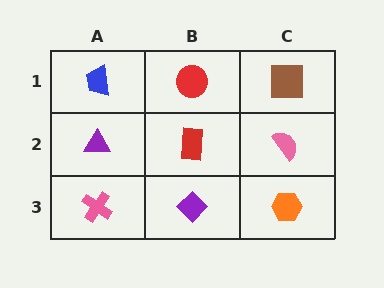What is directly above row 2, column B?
A red circle.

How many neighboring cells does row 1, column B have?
3.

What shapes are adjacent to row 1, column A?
A purple triangle (row 2, column A), a red circle (row 1, column B).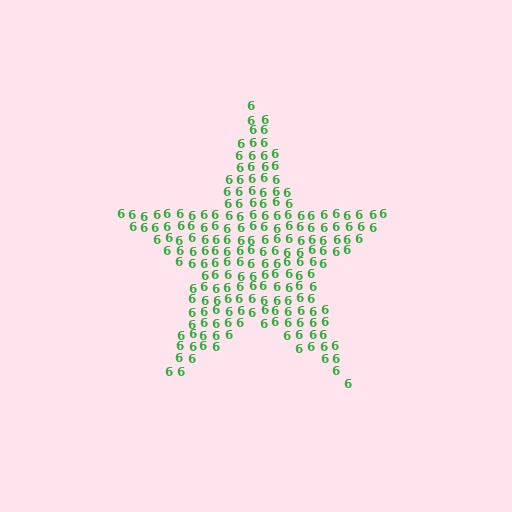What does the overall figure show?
The overall figure shows a star.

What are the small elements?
The small elements are digit 6's.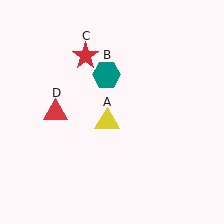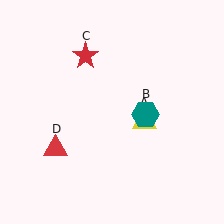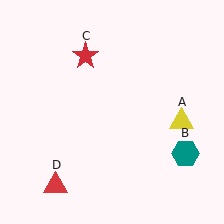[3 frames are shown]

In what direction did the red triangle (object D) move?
The red triangle (object D) moved down.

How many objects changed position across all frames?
3 objects changed position: yellow triangle (object A), teal hexagon (object B), red triangle (object D).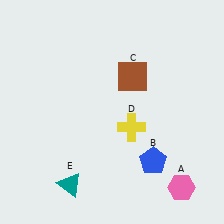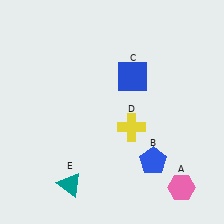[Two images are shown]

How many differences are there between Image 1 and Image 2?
There is 1 difference between the two images.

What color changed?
The square (C) changed from brown in Image 1 to blue in Image 2.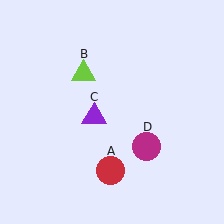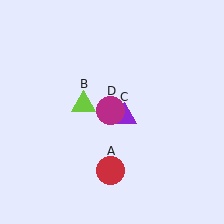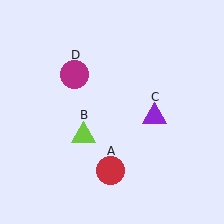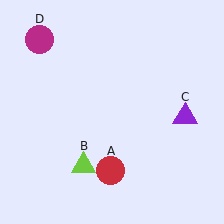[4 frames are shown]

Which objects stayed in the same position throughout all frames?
Red circle (object A) remained stationary.